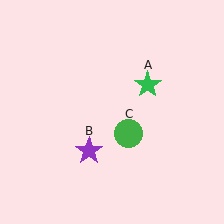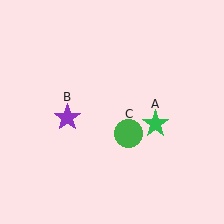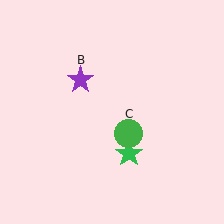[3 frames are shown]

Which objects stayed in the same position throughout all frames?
Green circle (object C) remained stationary.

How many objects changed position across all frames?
2 objects changed position: green star (object A), purple star (object B).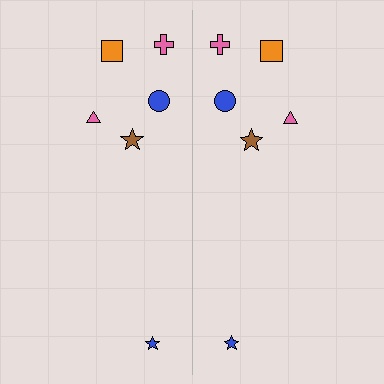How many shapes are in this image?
There are 12 shapes in this image.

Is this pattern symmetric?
Yes, this pattern has bilateral (reflection) symmetry.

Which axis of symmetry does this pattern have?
The pattern has a vertical axis of symmetry running through the center of the image.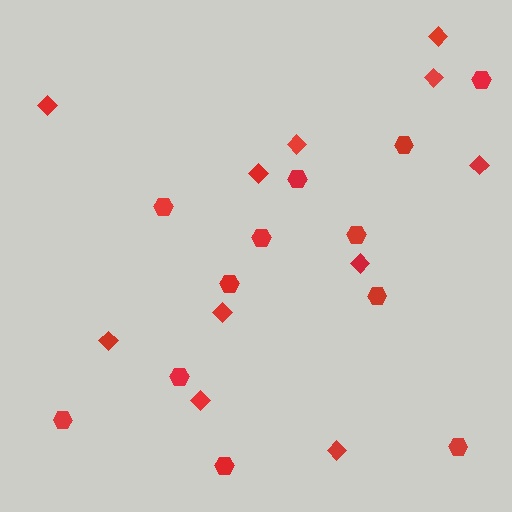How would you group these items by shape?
There are 2 groups: one group of diamonds (11) and one group of hexagons (12).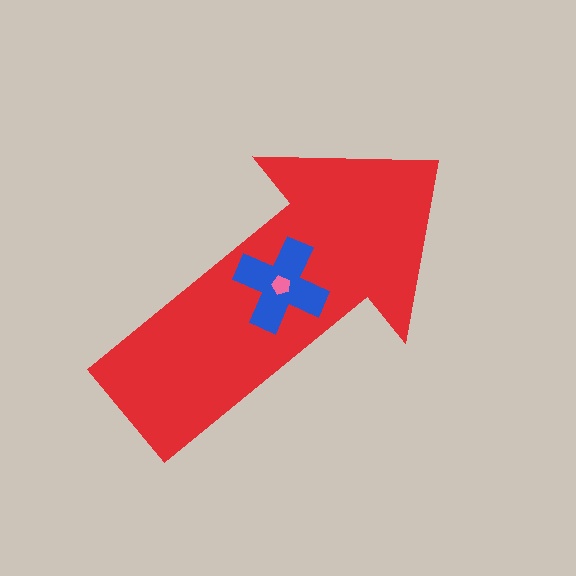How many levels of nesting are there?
3.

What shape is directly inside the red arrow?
The blue cross.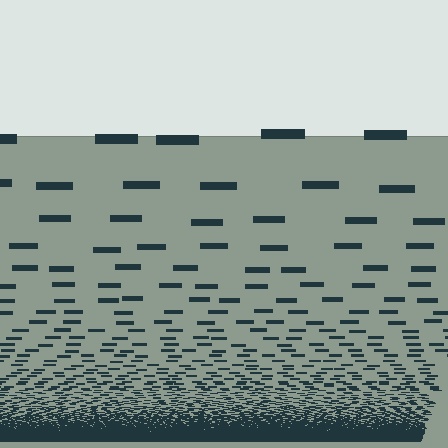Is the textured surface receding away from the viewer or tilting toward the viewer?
The surface appears to tilt toward the viewer. Texture elements get larger and sparser toward the top.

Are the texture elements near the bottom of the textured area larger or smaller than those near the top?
Smaller. The gradient is inverted — elements near the bottom are smaller and denser.